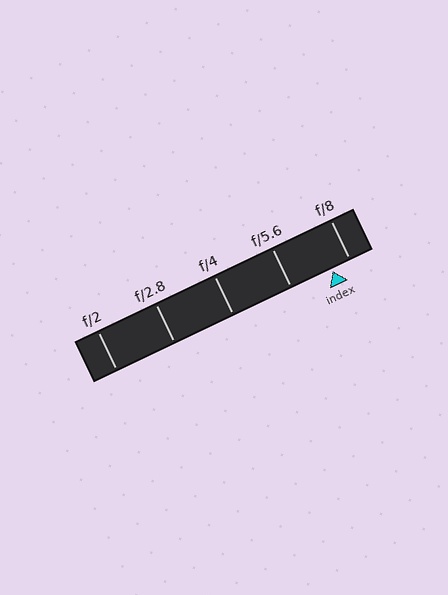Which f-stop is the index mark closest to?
The index mark is closest to f/8.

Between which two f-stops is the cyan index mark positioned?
The index mark is between f/5.6 and f/8.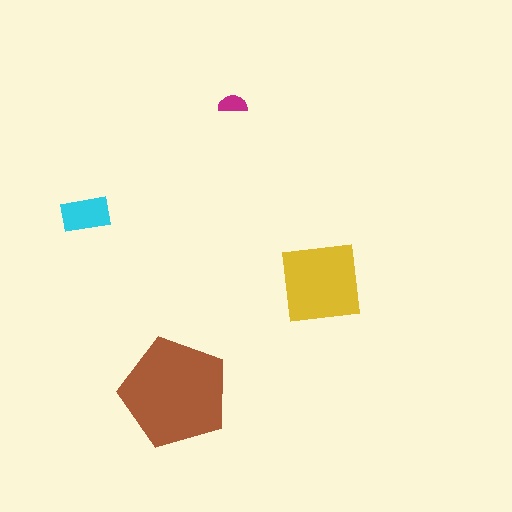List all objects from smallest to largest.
The magenta semicircle, the cyan rectangle, the yellow square, the brown pentagon.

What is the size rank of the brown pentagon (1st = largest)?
1st.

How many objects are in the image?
There are 4 objects in the image.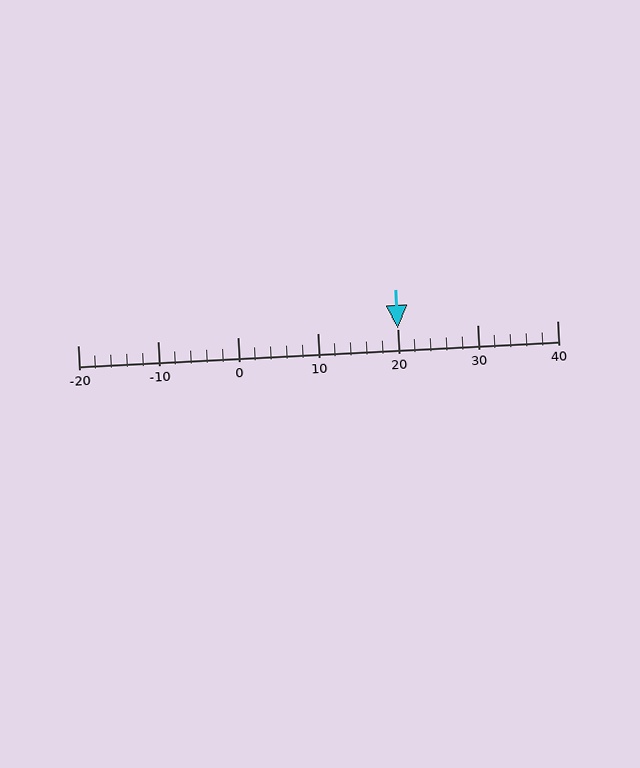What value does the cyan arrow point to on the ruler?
The cyan arrow points to approximately 20.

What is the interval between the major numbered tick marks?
The major tick marks are spaced 10 units apart.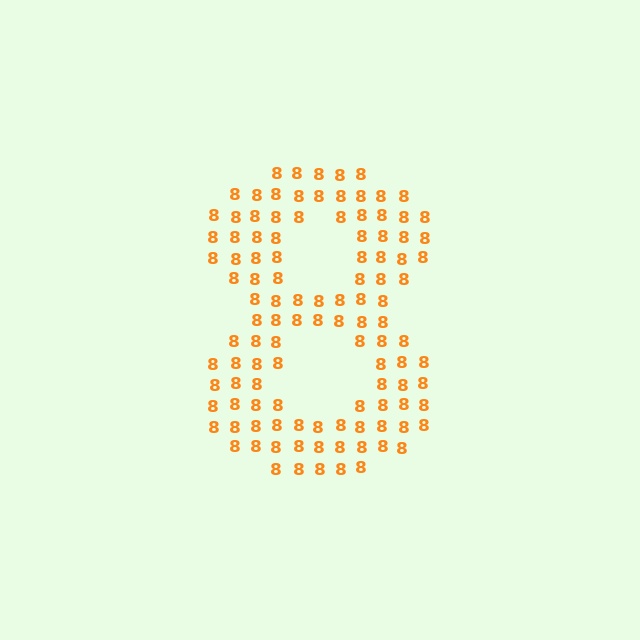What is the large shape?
The large shape is the digit 8.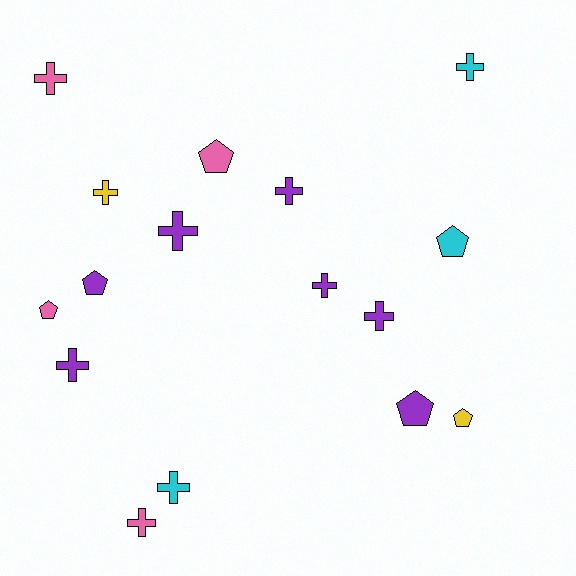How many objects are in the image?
There are 16 objects.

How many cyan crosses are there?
There are 2 cyan crosses.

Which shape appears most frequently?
Cross, with 10 objects.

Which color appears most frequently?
Purple, with 7 objects.